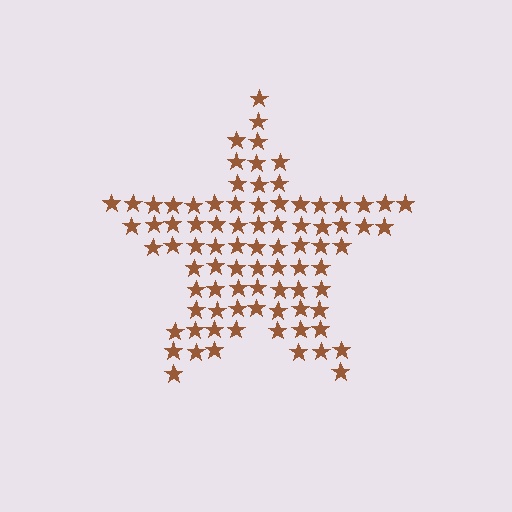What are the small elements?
The small elements are stars.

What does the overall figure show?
The overall figure shows a star.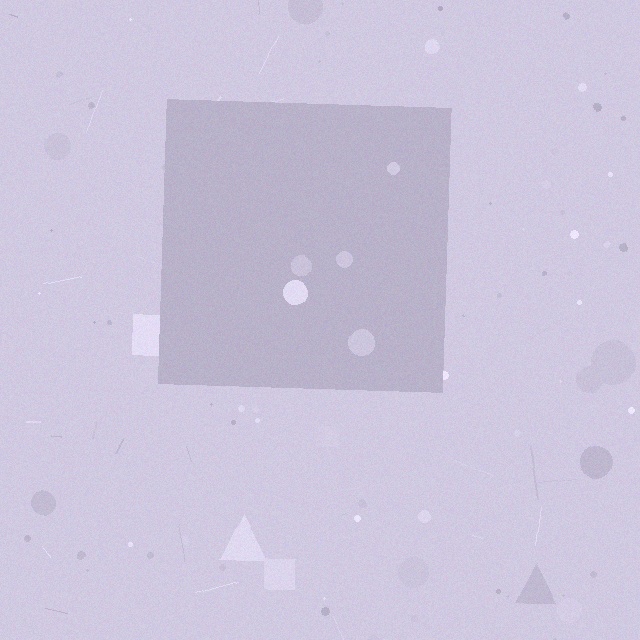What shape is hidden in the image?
A square is hidden in the image.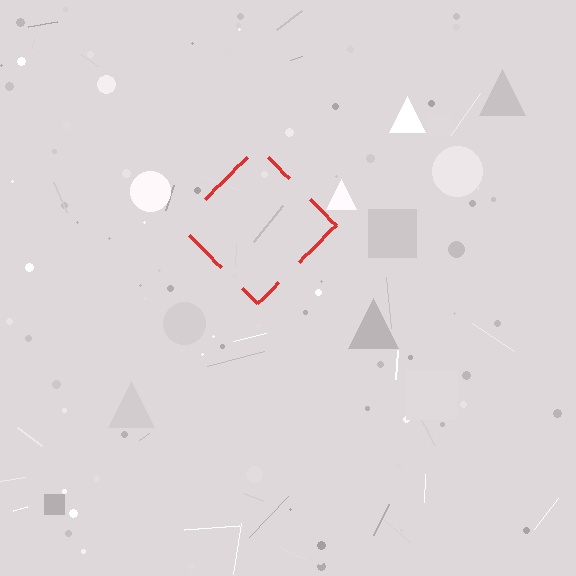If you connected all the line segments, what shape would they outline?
They would outline a diamond.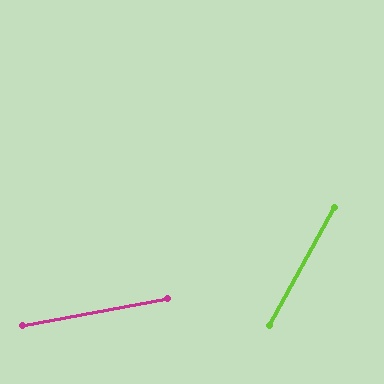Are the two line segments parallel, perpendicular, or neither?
Neither parallel nor perpendicular — they differ by about 51°.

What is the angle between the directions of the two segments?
Approximately 51 degrees.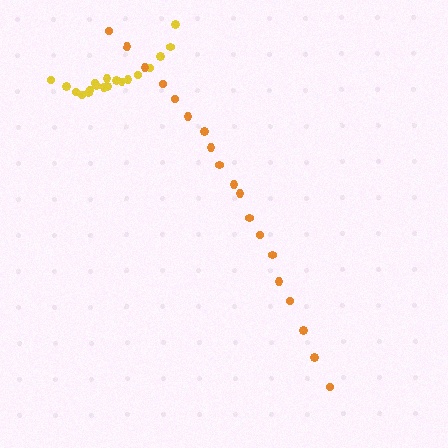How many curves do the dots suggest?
There are 2 distinct paths.